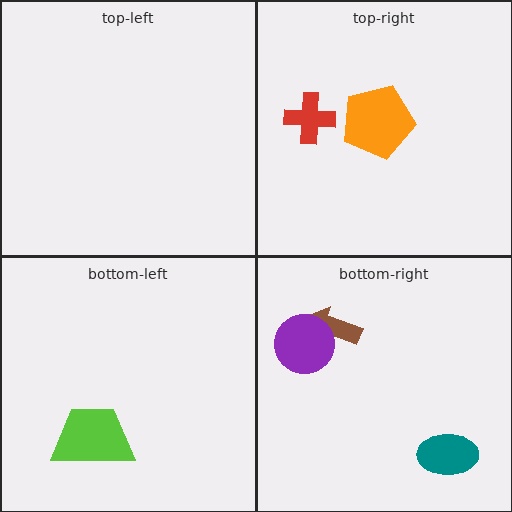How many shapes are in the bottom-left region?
1.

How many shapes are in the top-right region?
2.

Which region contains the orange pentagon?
The top-right region.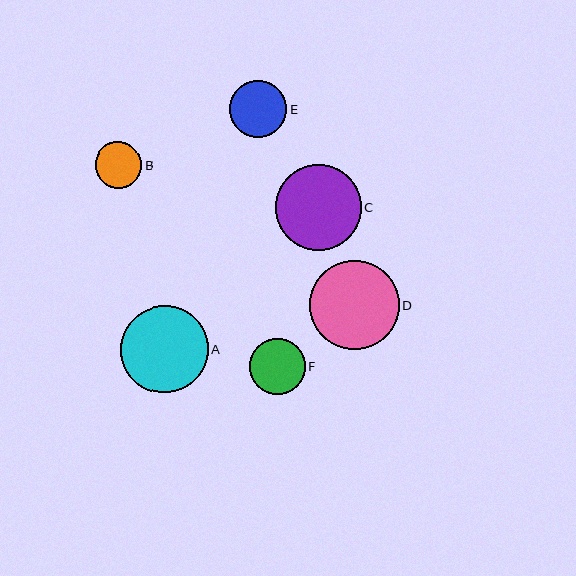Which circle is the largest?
Circle D is the largest with a size of approximately 90 pixels.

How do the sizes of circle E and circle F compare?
Circle E and circle F are approximately the same size.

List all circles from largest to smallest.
From largest to smallest: D, A, C, E, F, B.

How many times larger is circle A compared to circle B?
Circle A is approximately 1.9 times the size of circle B.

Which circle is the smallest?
Circle B is the smallest with a size of approximately 46 pixels.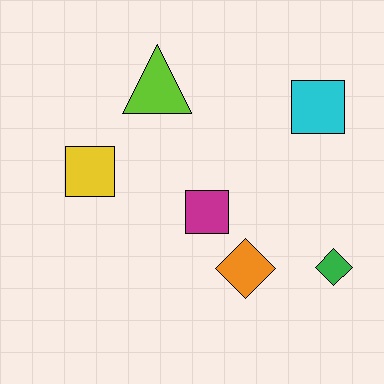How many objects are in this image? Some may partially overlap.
There are 6 objects.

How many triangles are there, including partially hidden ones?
There is 1 triangle.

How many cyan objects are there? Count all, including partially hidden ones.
There is 1 cyan object.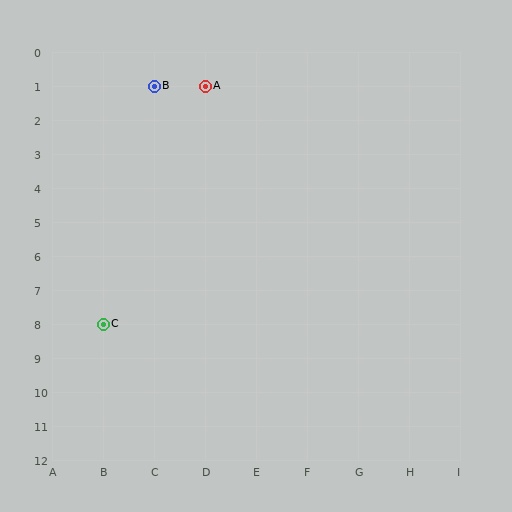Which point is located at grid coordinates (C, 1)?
Point B is at (C, 1).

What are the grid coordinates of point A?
Point A is at grid coordinates (D, 1).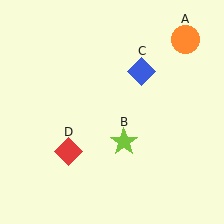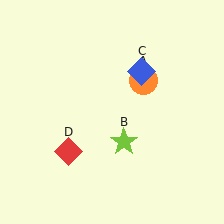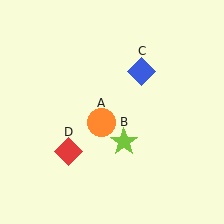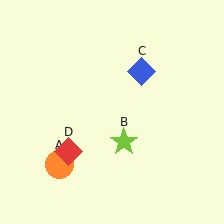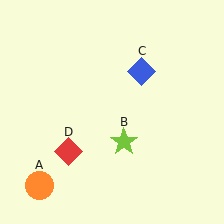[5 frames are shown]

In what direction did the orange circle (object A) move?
The orange circle (object A) moved down and to the left.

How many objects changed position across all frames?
1 object changed position: orange circle (object A).